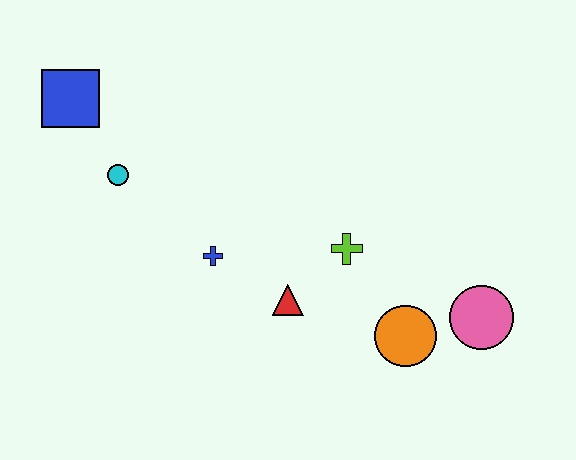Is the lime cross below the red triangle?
No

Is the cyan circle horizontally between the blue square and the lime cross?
Yes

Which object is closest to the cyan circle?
The blue square is closest to the cyan circle.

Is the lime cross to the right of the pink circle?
No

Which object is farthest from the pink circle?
The blue square is farthest from the pink circle.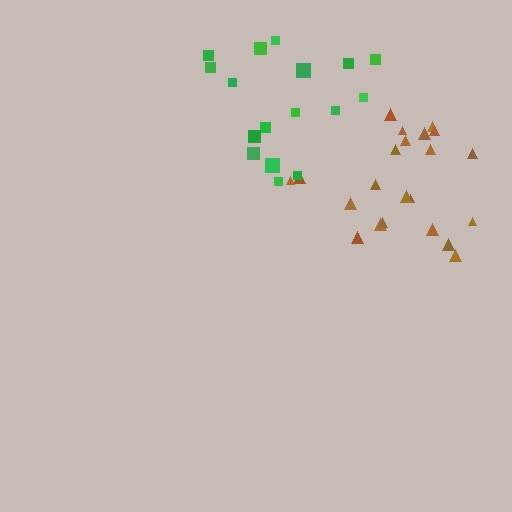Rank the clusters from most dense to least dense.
brown, green.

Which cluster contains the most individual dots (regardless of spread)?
Brown (23).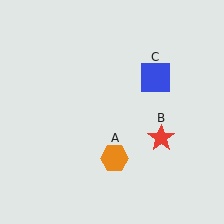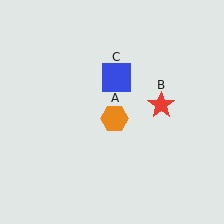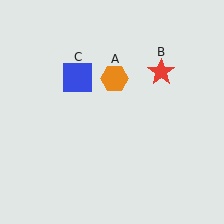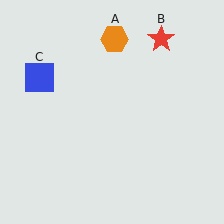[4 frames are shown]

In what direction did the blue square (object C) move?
The blue square (object C) moved left.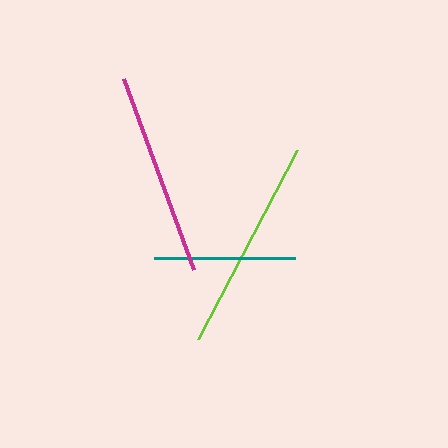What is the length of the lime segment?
The lime segment is approximately 213 pixels long.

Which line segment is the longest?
The lime line is the longest at approximately 213 pixels.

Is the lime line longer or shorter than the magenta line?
The lime line is longer than the magenta line.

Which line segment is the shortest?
The teal line is the shortest at approximately 141 pixels.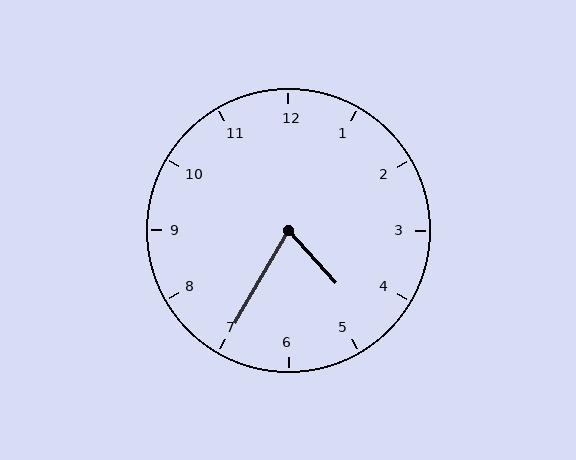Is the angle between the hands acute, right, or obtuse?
It is acute.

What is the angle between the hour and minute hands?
Approximately 72 degrees.